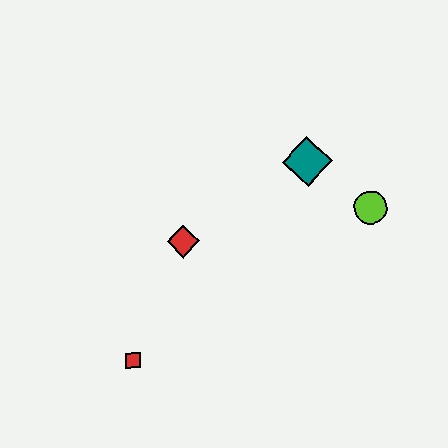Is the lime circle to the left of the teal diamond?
No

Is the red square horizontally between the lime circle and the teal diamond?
No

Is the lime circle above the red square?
Yes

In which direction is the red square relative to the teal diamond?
The red square is below the teal diamond.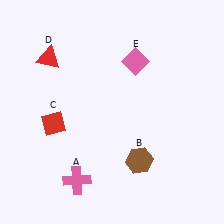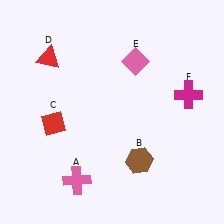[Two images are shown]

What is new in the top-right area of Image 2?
A magenta cross (F) was added in the top-right area of Image 2.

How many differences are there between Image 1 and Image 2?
There is 1 difference between the two images.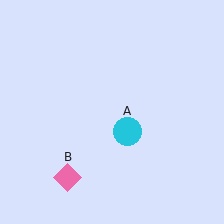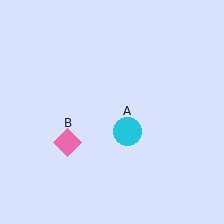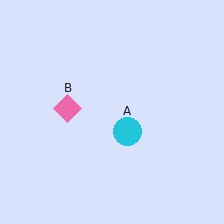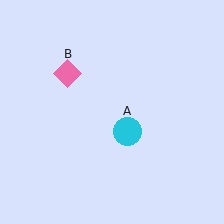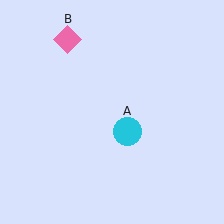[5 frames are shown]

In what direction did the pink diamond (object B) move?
The pink diamond (object B) moved up.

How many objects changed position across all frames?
1 object changed position: pink diamond (object B).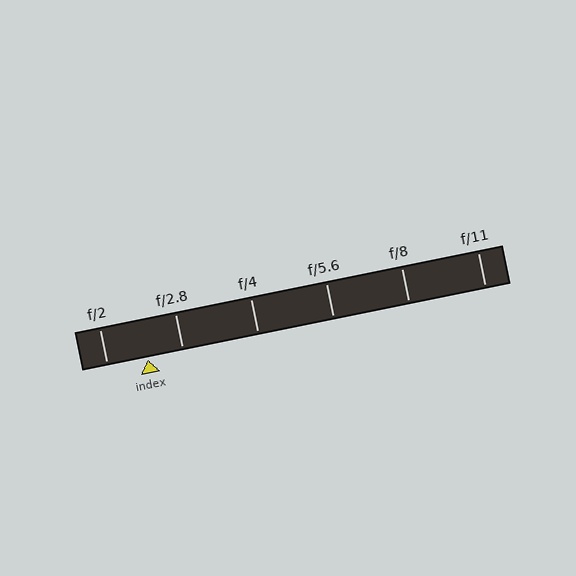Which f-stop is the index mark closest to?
The index mark is closest to f/2.8.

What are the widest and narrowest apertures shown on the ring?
The widest aperture shown is f/2 and the narrowest is f/11.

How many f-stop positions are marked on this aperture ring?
There are 6 f-stop positions marked.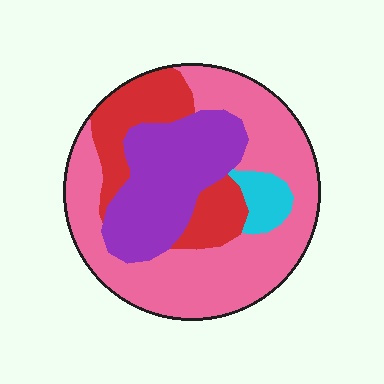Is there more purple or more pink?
Pink.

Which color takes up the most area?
Pink, at roughly 50%.